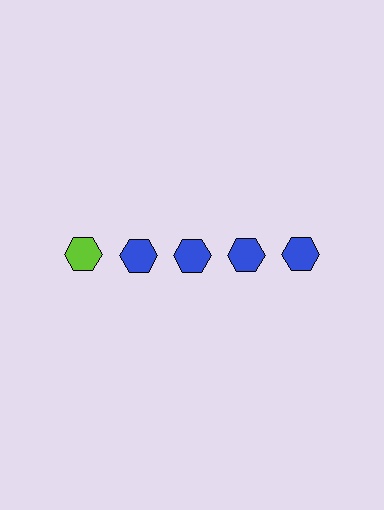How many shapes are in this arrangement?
There are 5 shapes arranged in a grid pattern.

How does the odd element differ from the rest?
It has a different color: lime instead of blue.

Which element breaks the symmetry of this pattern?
The lime hexagon in the top row, leftmost column breaks the symmetry. All other shapes are blue hexagons.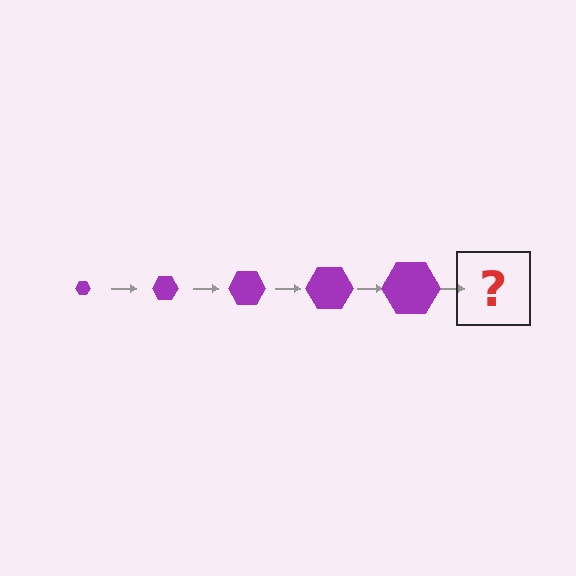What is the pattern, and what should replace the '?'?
The pattern is that the hexagon gets progressively larger each step. The '?' should be a purple hexagon, larger than the previous one.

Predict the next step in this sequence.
The next step is a purple hexagon, larger than the previous one.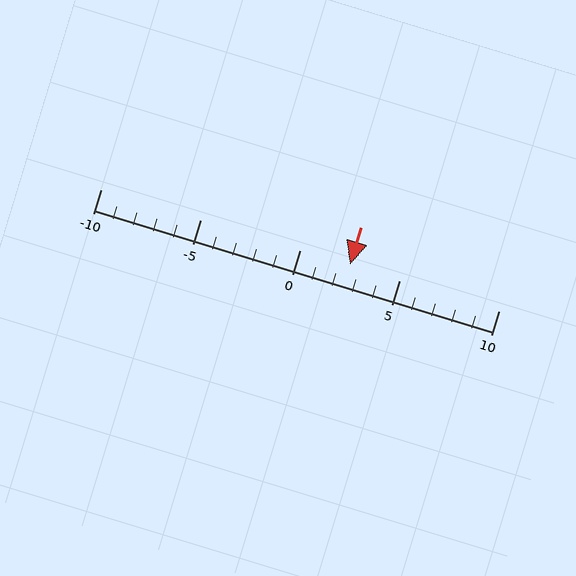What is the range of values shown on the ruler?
The ruler shows values from -10 to 10.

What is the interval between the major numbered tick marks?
The major tick marks are spaced 5 units apart.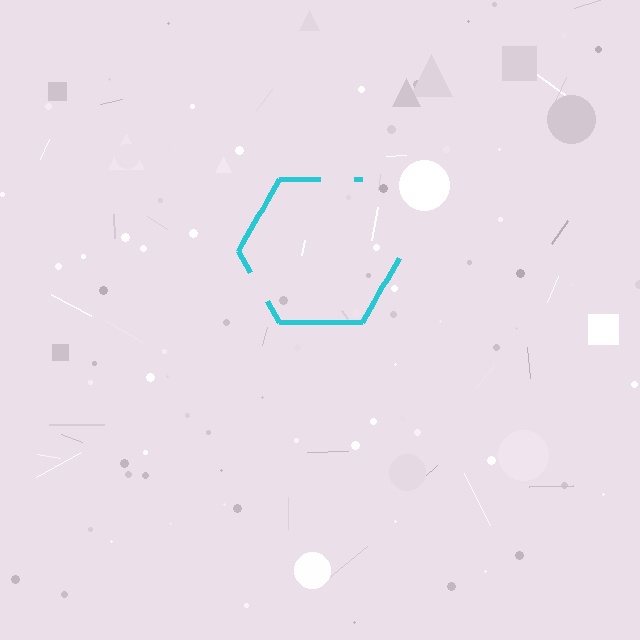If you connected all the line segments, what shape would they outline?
They would outline a hexagon.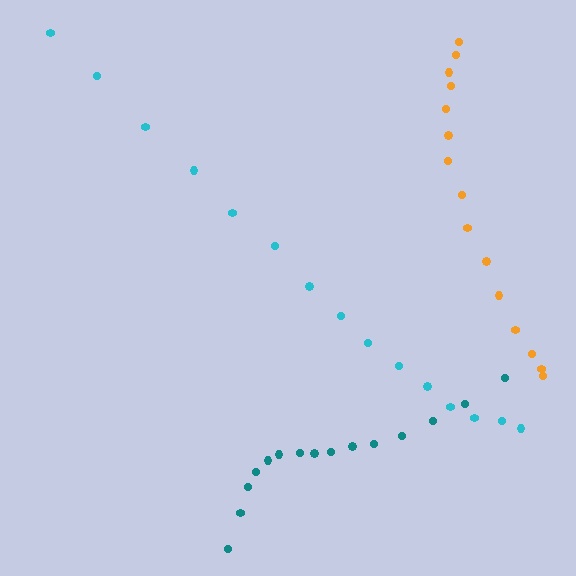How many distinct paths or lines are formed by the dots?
There are 3 distinct paths.